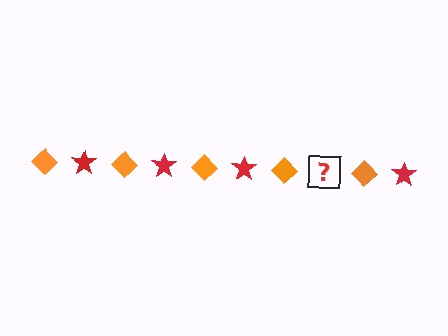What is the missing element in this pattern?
The missing element is a red star.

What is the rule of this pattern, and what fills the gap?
The rule is that the pattern alternates between orange diamond and red star. The gap should be filled with a red star.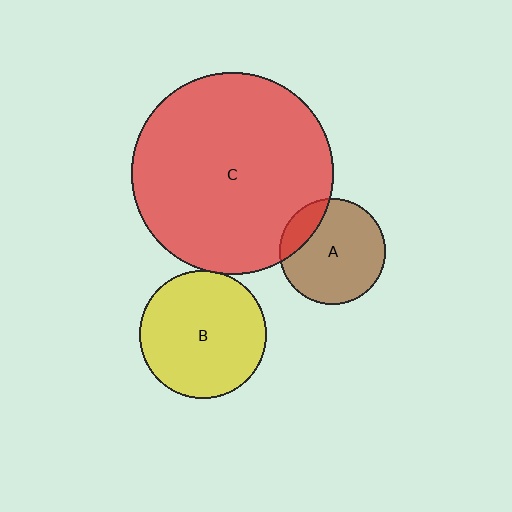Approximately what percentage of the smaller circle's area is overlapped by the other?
Approximately 15%.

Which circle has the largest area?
Circle C (red).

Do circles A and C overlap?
Yes.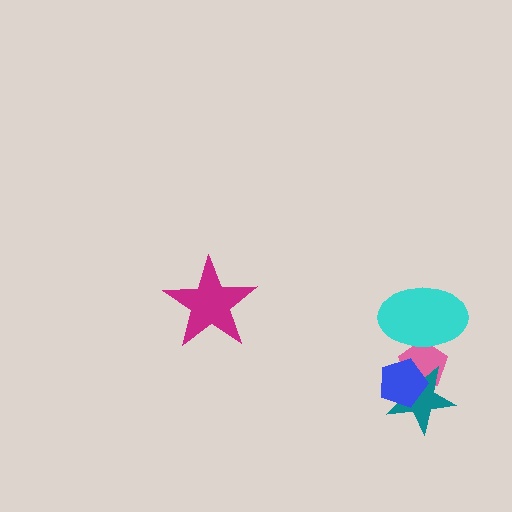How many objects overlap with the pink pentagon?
3 objects overlap with the pink pentagon.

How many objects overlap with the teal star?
2 objects overlap with the teal star.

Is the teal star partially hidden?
Yes, it is partially covered by another shape.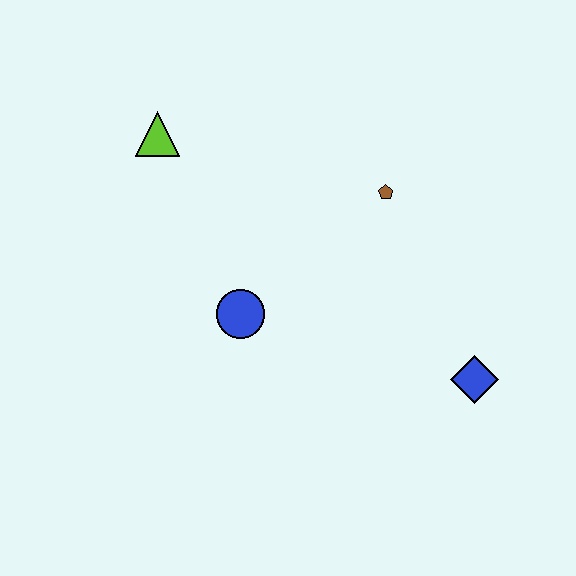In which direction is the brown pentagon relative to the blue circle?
The brown pentagon is to the right of the blue circle.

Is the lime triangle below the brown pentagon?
No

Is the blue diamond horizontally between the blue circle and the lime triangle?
No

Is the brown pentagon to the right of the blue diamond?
No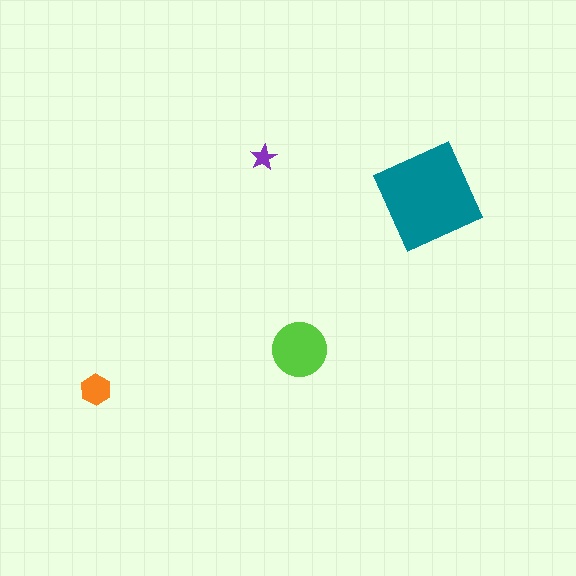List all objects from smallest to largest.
The purple star, the orange hexagon, the lime circle, the teal diamond.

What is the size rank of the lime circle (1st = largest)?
2nd.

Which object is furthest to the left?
The orange hexagon is leftmost.